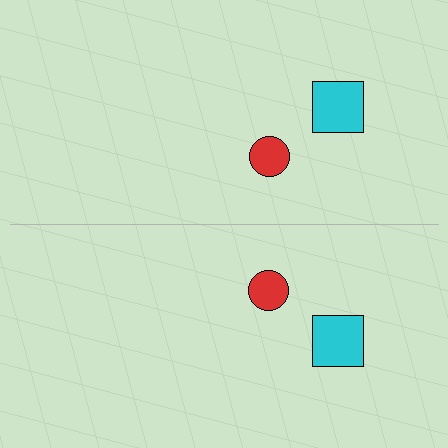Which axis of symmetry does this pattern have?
The pattern has a horizontal axis of symmetry running through the center of the image.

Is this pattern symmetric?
Yes, this pattern has bilateral (reflection) symmetry.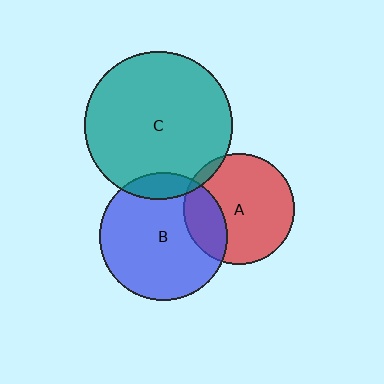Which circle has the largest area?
Circle C (teal).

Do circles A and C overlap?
Yes.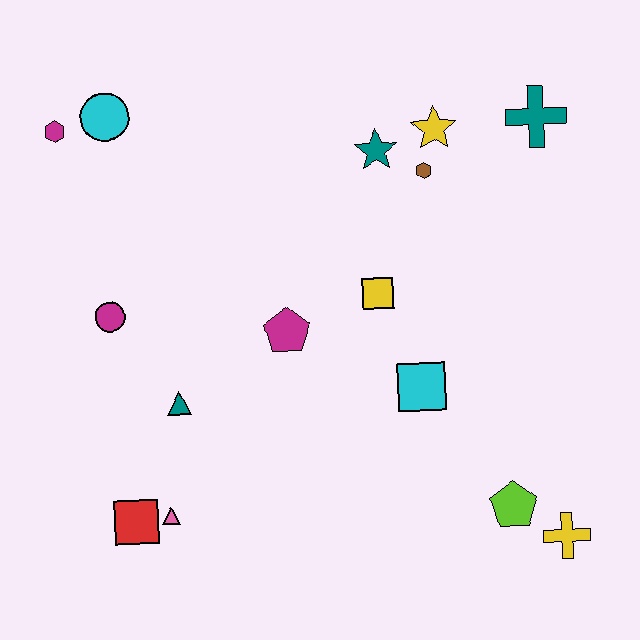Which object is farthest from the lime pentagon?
The magenta hexagon is farthest from the lime pentagon.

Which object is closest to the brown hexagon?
The yellow star is closest to the brown hexagon.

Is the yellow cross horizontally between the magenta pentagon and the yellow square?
No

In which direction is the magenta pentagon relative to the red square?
The magenta pentagon is above the red square.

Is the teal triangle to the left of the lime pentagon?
Yes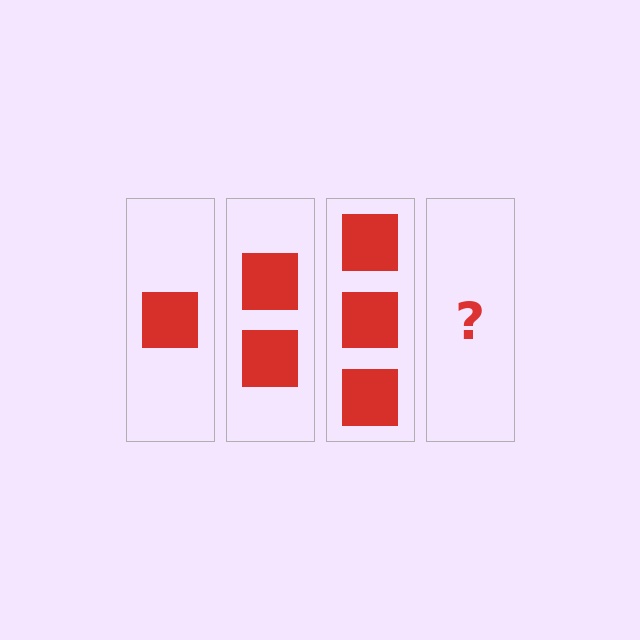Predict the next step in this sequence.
The next step is 4 squares.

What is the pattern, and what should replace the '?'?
The pattern is that each step adds one more square. The '?' should be 4 squares.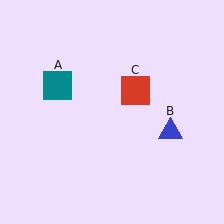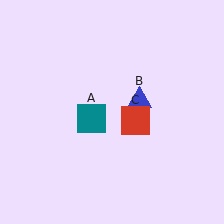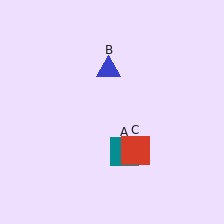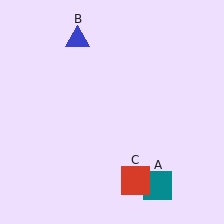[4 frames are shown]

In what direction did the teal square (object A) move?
The teal square (object A) moved down and to the right.